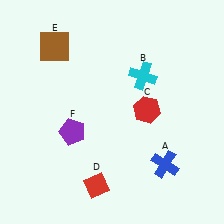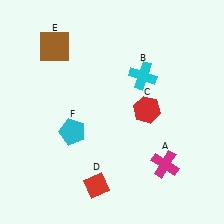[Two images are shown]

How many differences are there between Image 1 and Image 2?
There are 2 differences between the two images.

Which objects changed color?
A changed from blue to magenta. F changed from purple to cyan.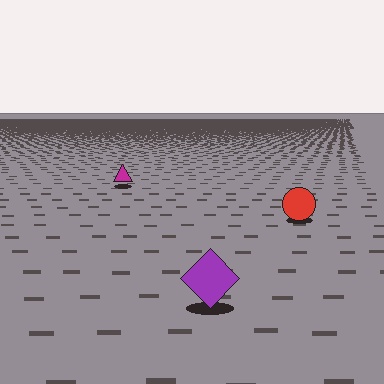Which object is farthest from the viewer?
The magenta triangle is farthest from the viewer. It appears smaller and the ground texture around it is denser.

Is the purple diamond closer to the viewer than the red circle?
Yes. The purple diamond is closer — you can tell from the texture gradient: the ground texture is coarser near it.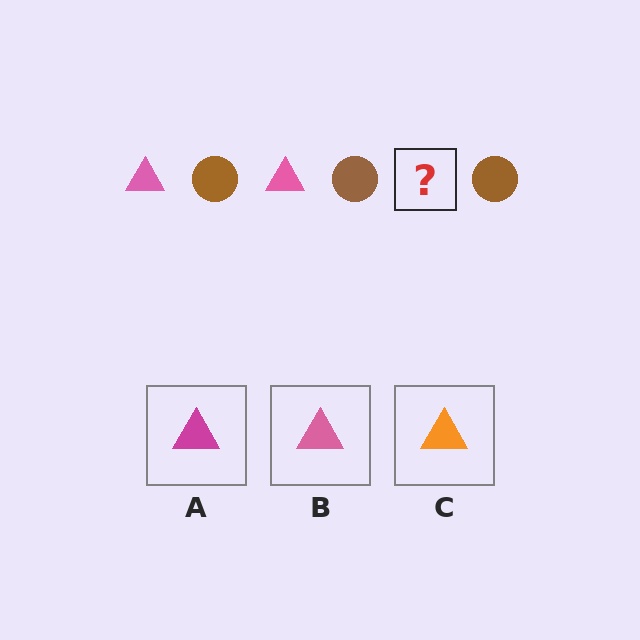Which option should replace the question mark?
Option B.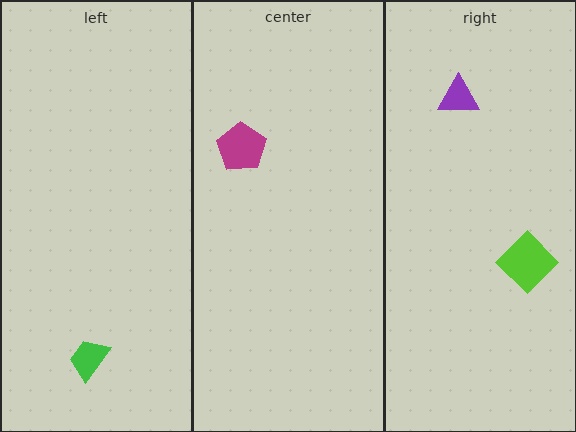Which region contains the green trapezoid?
The left region.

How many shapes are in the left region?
1.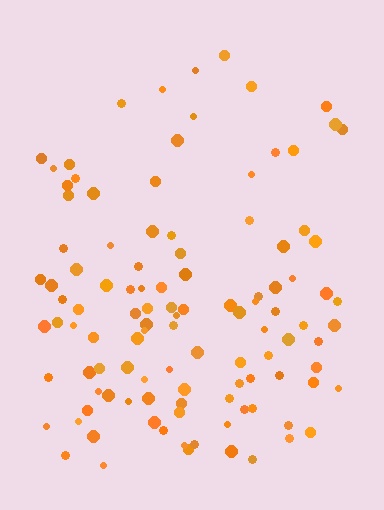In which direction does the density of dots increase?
From top to bottom, with the bottom side densest.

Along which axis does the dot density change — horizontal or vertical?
Vertical.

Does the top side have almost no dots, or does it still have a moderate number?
Still a moderate number, just noticeably fewer than the bottom.